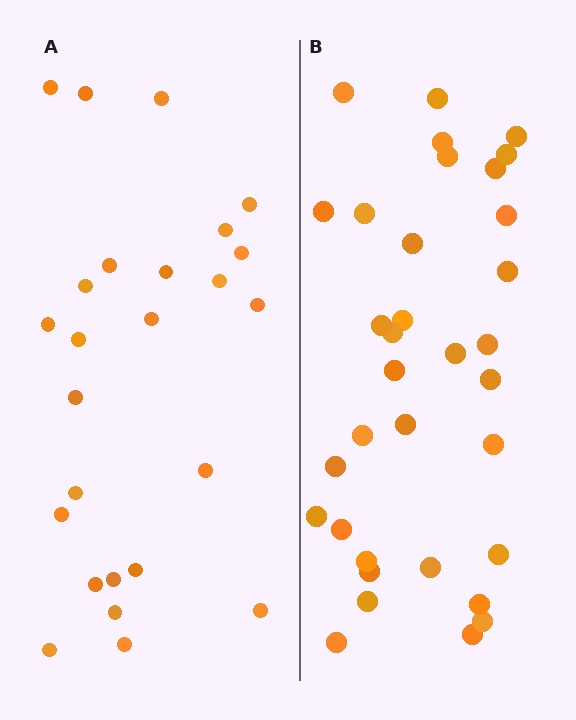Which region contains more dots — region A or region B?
Region B (the right region) has more dots.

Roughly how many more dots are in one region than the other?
Region B has roughly 8 or so more dots than region A.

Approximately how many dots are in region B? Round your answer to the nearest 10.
About 30 dots. (The exact count is 34, which rounds to 30.)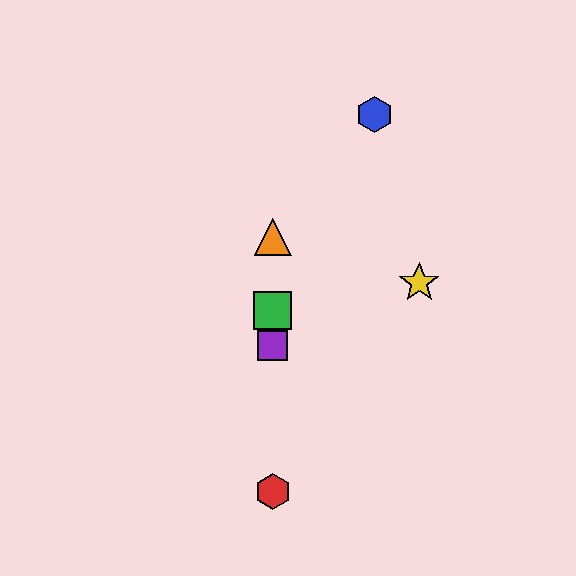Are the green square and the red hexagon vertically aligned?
Yes, both are at x≈273.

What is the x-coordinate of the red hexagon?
The red hexagon is at x≈273.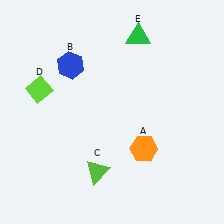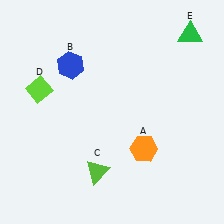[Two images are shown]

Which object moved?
The green triangle (E) moved right.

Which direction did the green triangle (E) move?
The green triangle (E) moved right.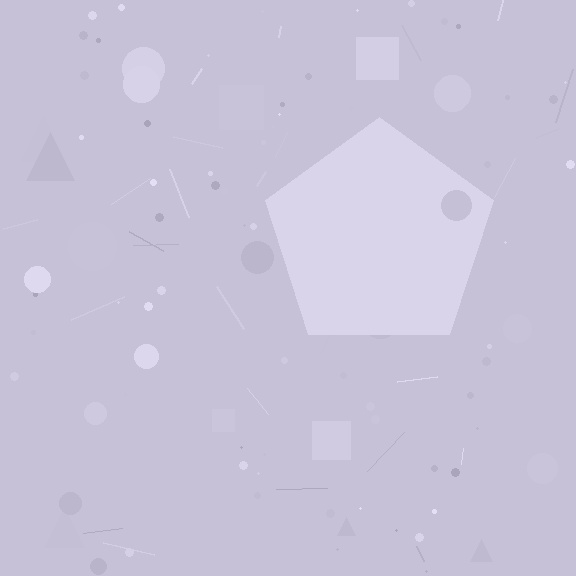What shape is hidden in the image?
A pentagon is hidden in the image.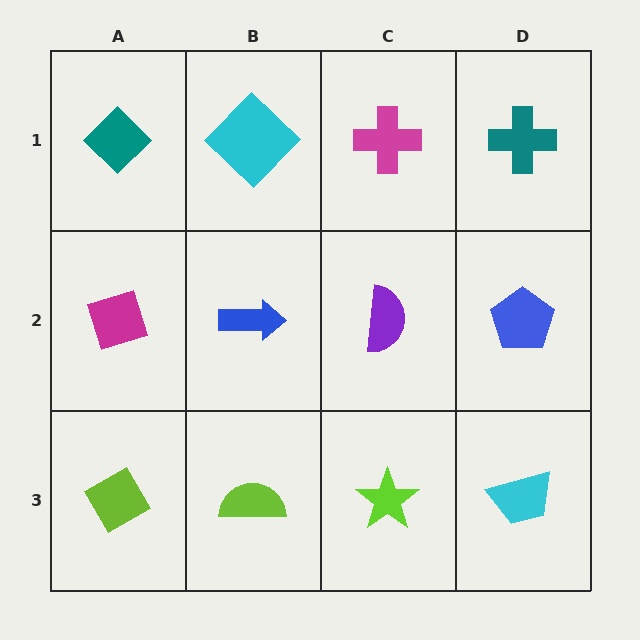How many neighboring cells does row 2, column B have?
4.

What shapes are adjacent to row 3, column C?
A purple semicircle (row 2, column C), a lime semicircle (row 3, column B), a cyan trapezoid (row 3, column D).